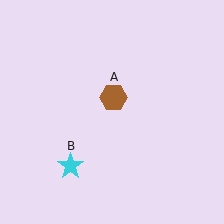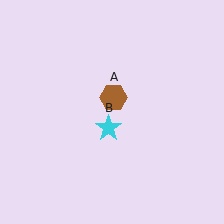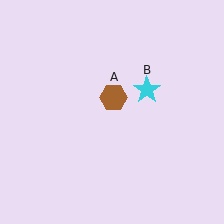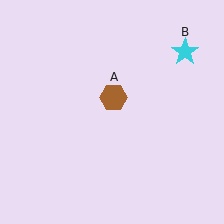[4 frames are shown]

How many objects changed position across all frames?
1 object changed position: cyan star (object B).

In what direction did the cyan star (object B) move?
The cyan star (object B) moved up and to the right.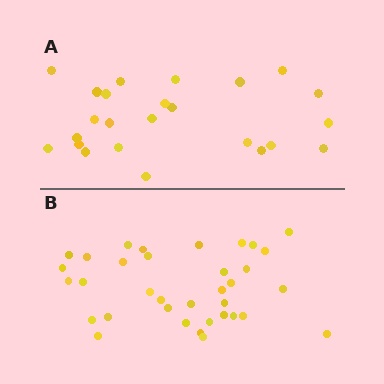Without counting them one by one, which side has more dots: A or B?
Region B (the bottom region) has more dots.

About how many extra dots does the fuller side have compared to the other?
Region B has roughly 12 or so more dots than region A.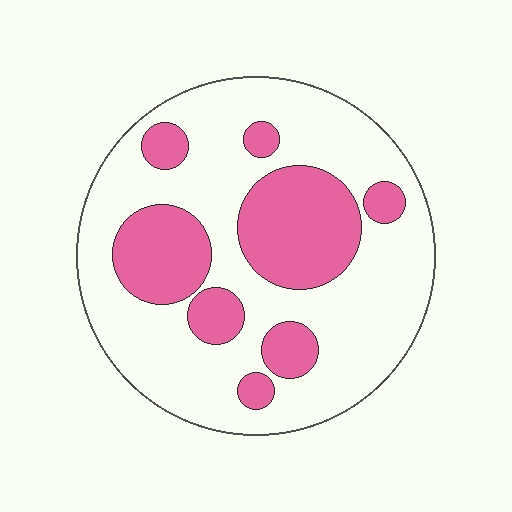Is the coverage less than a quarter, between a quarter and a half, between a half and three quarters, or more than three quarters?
Between a quarter and a half.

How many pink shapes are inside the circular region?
8.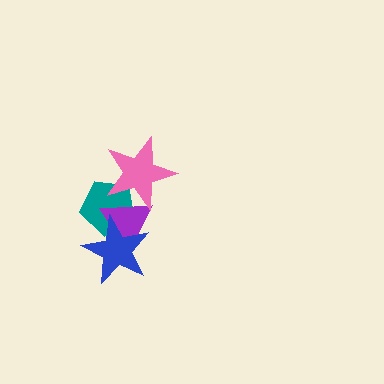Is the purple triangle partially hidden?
Yes, it is partially covered by another shape.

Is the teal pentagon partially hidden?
Yes, it is partially covered by another shape.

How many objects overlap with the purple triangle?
3 objects overlap with the purple triangle.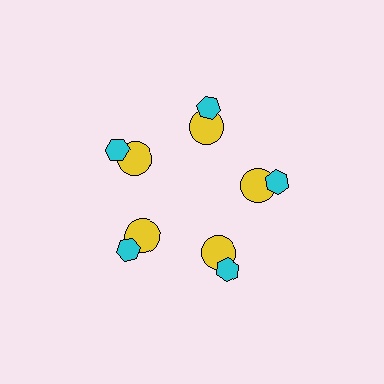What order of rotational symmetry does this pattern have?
This pattern has 5-fold rotational symmetry.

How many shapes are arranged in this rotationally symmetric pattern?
There are 10 shapes, arranged in 5 groups of 2.